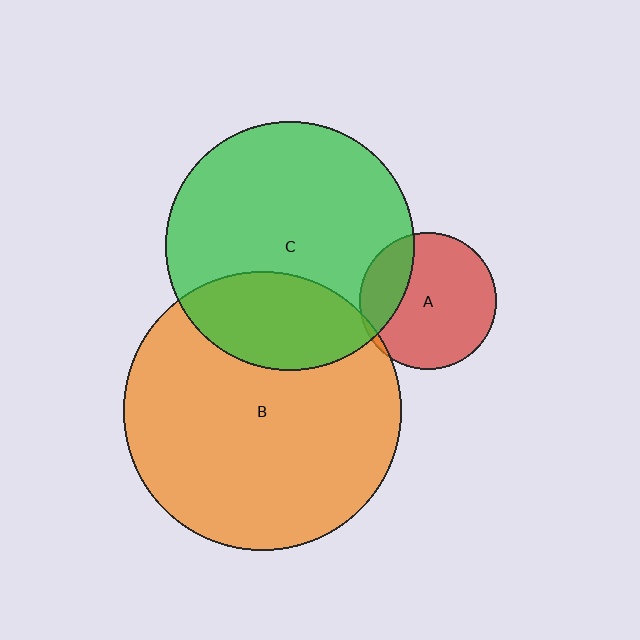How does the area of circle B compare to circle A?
Approximately 4.1 times.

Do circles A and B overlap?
Yes.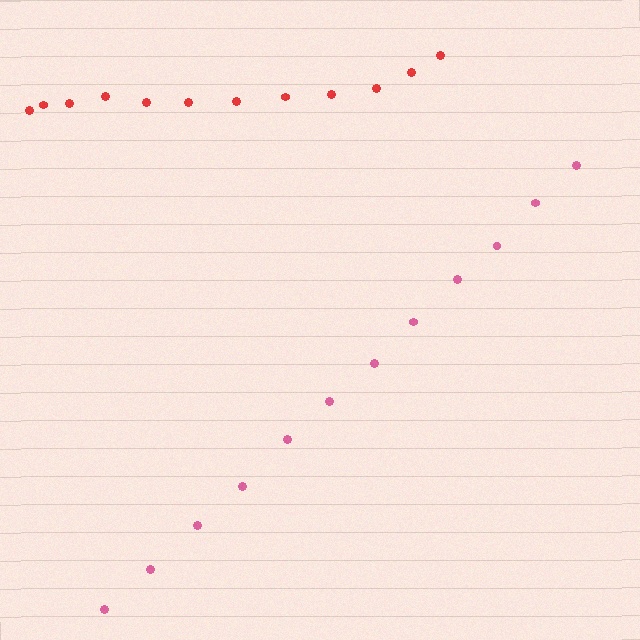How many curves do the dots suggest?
There are 2 distinct paths.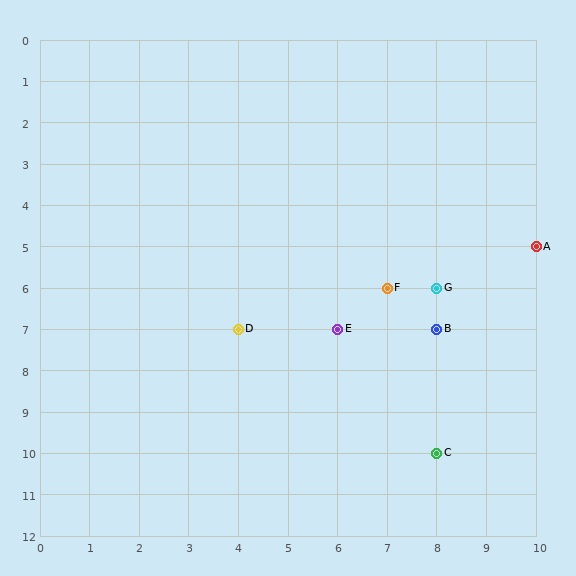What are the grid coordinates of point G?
Point G is at grid coordinates (8, 6).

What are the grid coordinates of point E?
Point E is at grid coordinates (6, 7).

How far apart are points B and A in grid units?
Points B and A are 2 columns and 2 rows apart (about 2.8 grid units diagonally).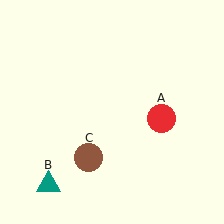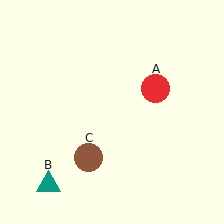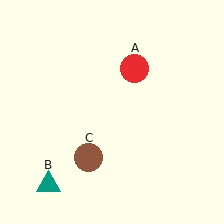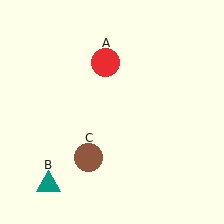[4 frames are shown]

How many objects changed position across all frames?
1 object changed position: red circle (object A).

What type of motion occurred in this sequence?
The red circle (object A) rotated counterclockwise around the center of the scene.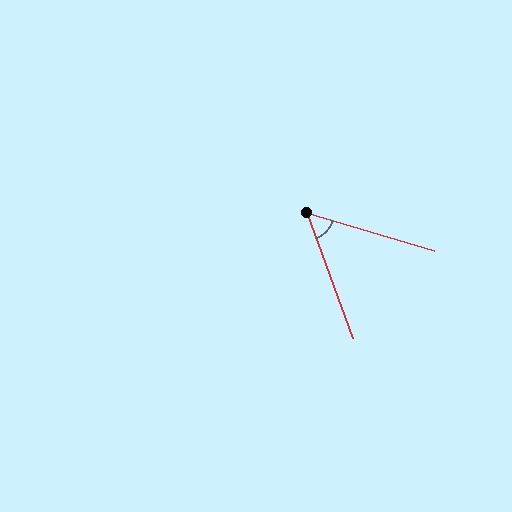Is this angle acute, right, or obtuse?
It is acute.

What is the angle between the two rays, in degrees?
Approximately 53 degrees.